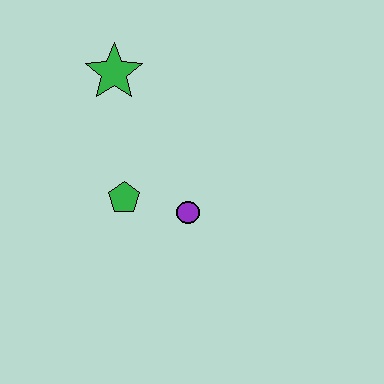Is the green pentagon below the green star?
Yes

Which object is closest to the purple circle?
The green pentagon is closest to the purple circle.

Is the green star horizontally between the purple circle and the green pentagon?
No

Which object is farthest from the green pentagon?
The green star is farthest from the green pentagon.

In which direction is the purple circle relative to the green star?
The purple circle is below the green star.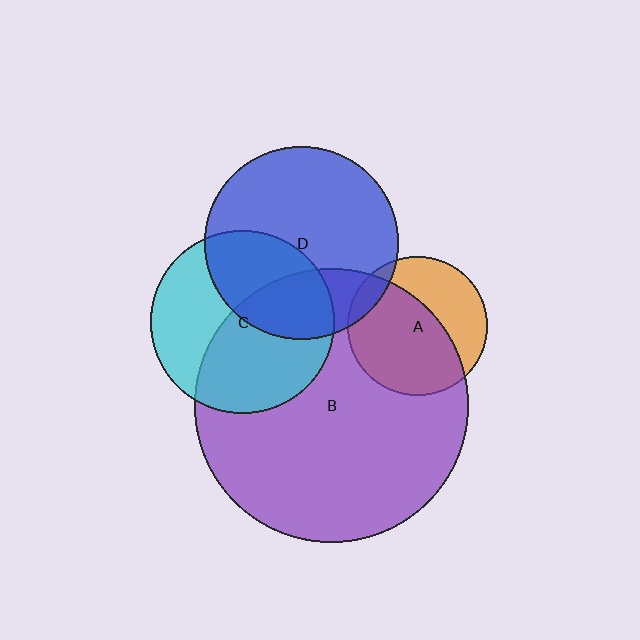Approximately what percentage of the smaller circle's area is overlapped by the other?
Approximately 25%.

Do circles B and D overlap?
Yes.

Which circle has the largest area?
Circle B (purple).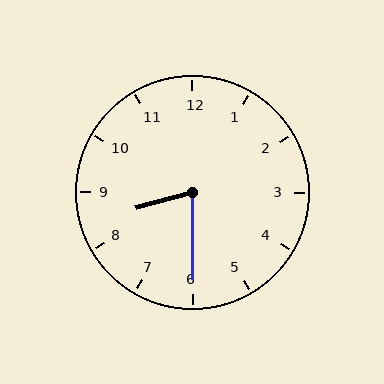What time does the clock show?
8:30.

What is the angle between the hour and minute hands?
Approximately 75 degrees.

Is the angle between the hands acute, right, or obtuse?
It is acute.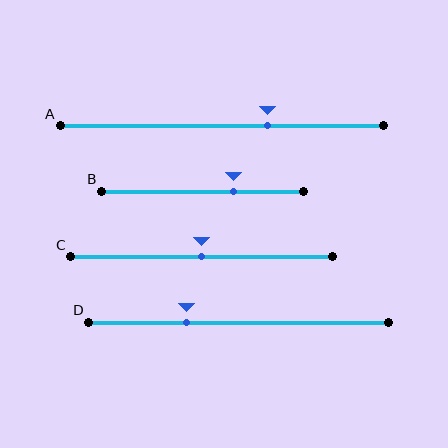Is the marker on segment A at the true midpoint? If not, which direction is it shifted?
No, the marker on segment A is shifted to the right by about 14% of the segment length.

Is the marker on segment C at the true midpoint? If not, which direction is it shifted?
Yes, the marker on segment C is at the true midpoint.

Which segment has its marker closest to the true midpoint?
Segment C has its marker closest to the true midpoint.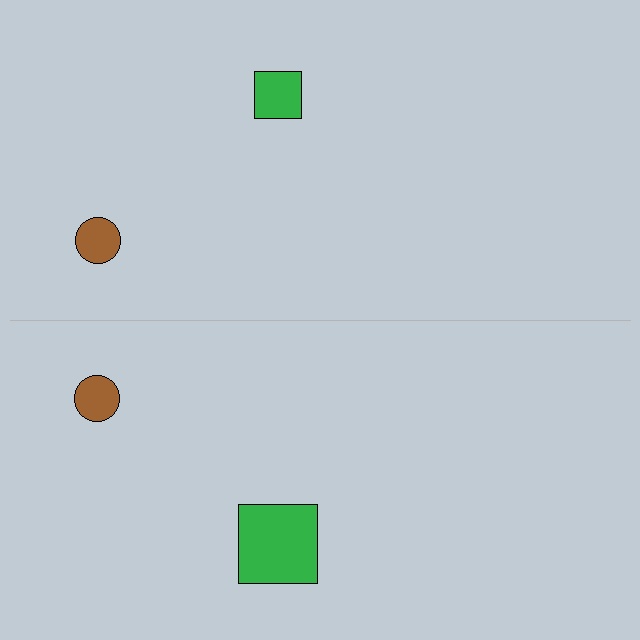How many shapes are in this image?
There are 4 shapes in this image.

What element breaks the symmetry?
The green square on the bottom side has a different size than its mirror counterpart.